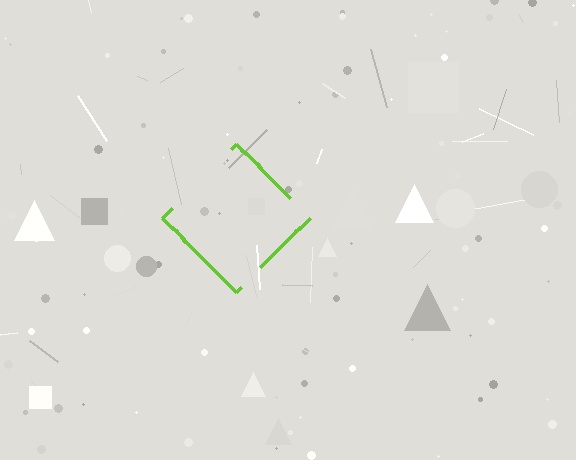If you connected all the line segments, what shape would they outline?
They would outline a diamond.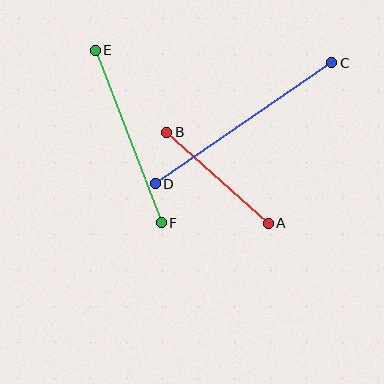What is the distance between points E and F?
The distance is approximately 185 pixels.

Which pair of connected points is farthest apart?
Points C and D are farthest apart.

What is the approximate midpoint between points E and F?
The midpoint is at approximately (128, 137) pixels.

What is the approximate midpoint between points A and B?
The midpoint is at approximately (217, 178) pixels.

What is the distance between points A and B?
The distance is approximately 137 pixels.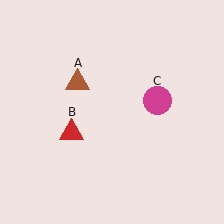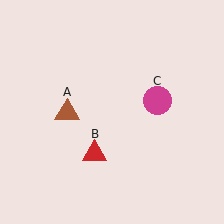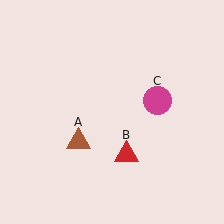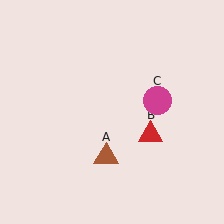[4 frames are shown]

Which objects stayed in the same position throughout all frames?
Magenta circle (object C) remained stationary.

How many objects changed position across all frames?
2 objects changed position: brown triangle (object A), red triangle (object B).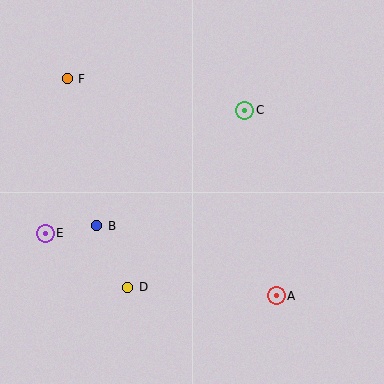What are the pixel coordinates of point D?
Point D is at (128, 287).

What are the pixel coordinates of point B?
Point B is at (97, 226).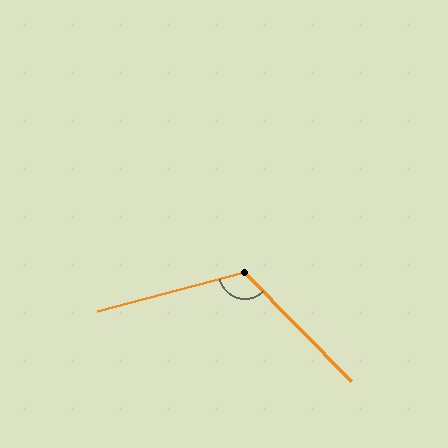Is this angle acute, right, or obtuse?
It is obtuse.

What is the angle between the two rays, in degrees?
Approximately 120 degrees.